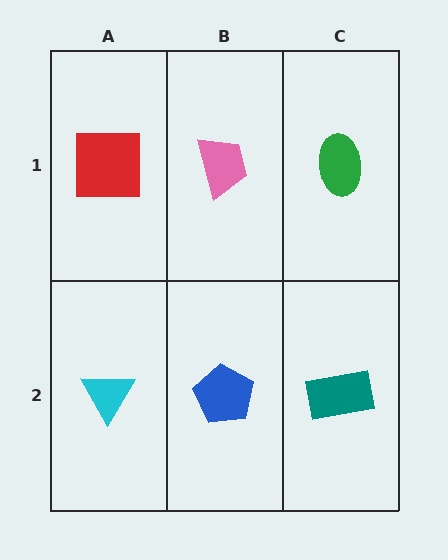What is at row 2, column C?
A teal rectangle.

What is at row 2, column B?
A blue pentagon.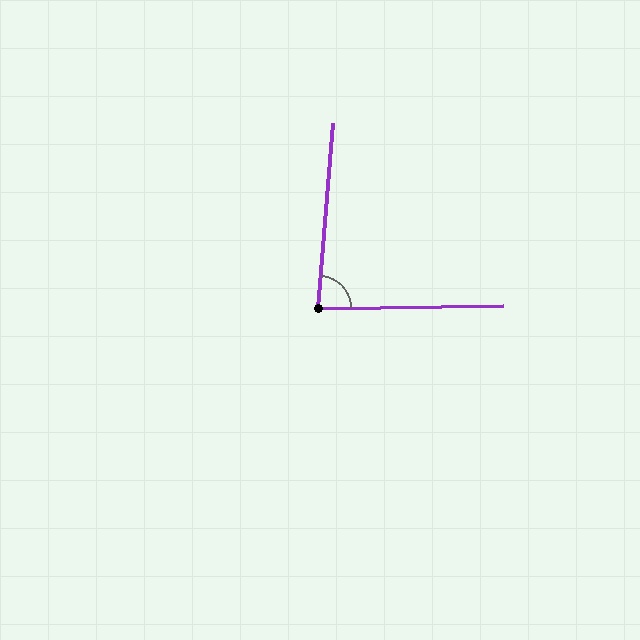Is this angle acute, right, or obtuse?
It is acute.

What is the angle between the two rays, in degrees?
Approximately 85 degrees.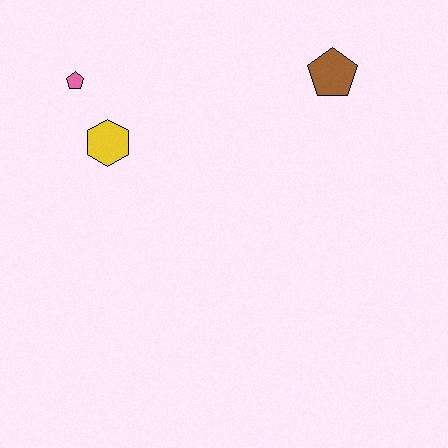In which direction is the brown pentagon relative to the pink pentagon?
The brown pentagon is to the right of the pink pentagon.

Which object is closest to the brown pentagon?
The yellow hexagon is closest to the brown pentagon.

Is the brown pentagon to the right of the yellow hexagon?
Yes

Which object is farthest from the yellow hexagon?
The brown pentagon is farthest from the yellow hexagon.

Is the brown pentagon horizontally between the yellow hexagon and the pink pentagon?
No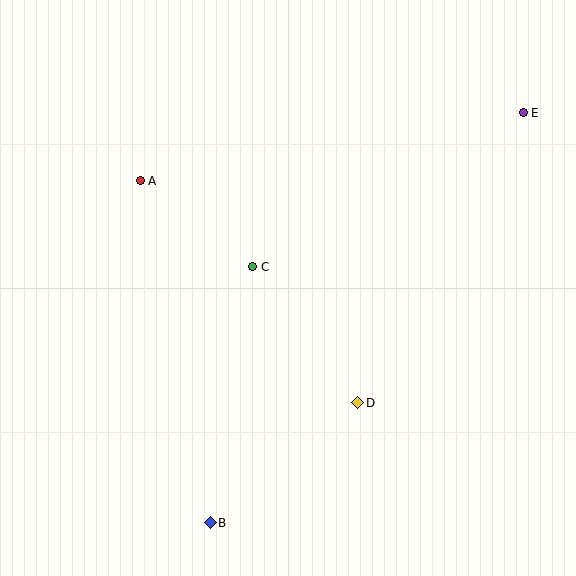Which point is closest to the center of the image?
Point C at (253, 267) is closest to the center.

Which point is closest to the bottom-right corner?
Point D is closest to the bottom-right corner.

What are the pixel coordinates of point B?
Point B is at (210, 523).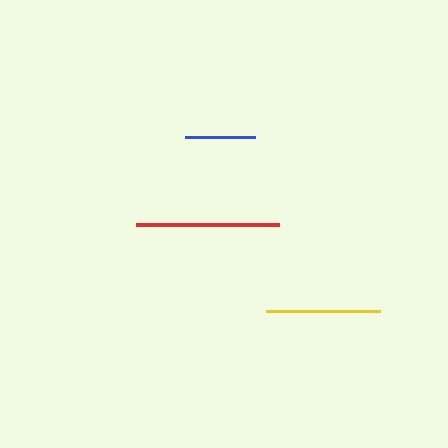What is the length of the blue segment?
The blue segment is approximately 71 pixels long.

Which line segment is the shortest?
The blue line is the shortest at approximately 71 pixels.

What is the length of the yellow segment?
The yellow segment is approximately 114 pixels long.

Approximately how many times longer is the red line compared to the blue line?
The red line is approximately 2.0 times the length of the blue line.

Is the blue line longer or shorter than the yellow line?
The yellow line is longer than the blue line.